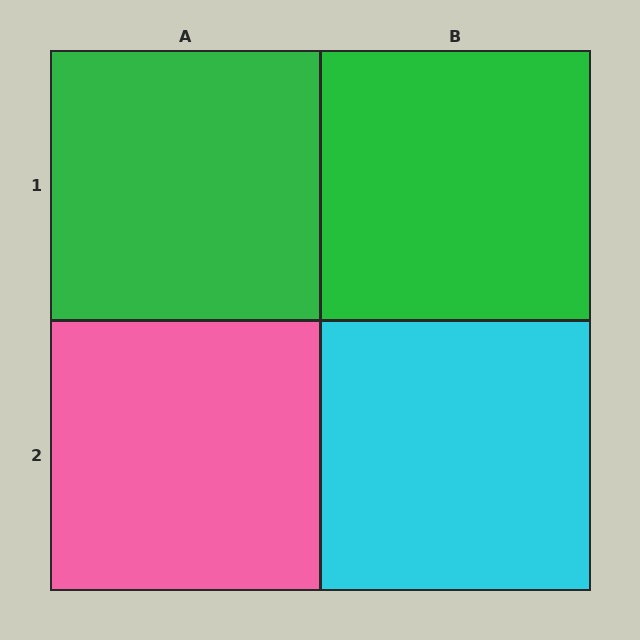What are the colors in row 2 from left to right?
Pink, cyan.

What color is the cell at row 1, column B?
Green.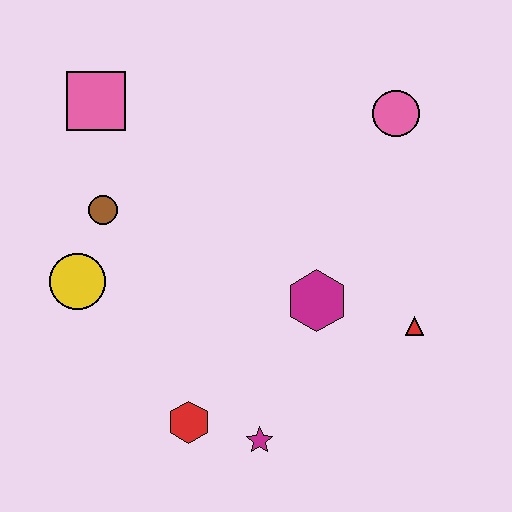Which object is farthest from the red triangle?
The pink square is farthest from the red triangle.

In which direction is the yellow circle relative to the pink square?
The yellow circle is below the pink square.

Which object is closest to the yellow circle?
The brown circle is closest to the yellow circle.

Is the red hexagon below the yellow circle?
Yes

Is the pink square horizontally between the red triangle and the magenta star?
No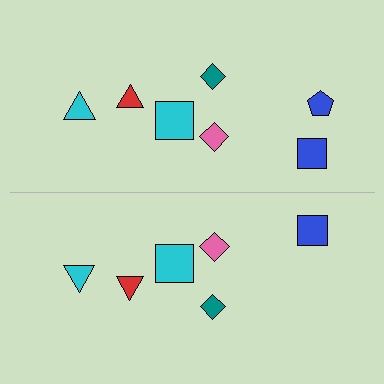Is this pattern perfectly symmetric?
No, the pattern is not perfectly symmetric. A blue pentagon is missing from the bottom side.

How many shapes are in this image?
There are 13 shapes in this image.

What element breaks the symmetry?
A blue pentagon is missing from the bottom side.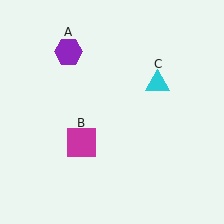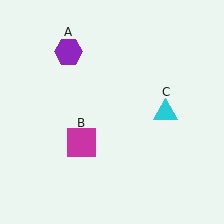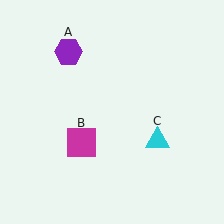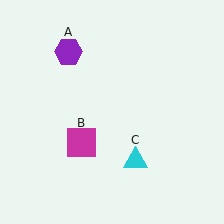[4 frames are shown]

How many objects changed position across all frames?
1 object changed position: cyan triangle (object C).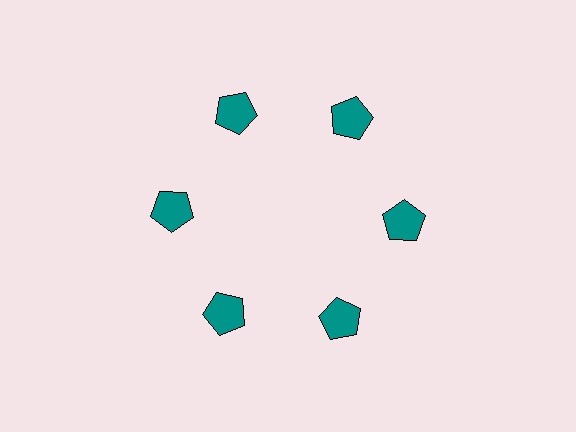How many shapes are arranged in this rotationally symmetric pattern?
There are 6 shapes, arranged in 6 groups of 1.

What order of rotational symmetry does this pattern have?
This pattern has 6-fold rotational symmetry.